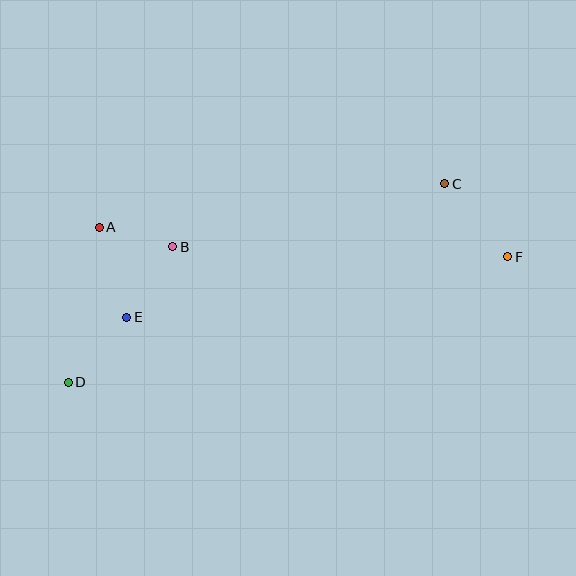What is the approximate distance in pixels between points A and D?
The distance between A and D is approximately 158 pixels.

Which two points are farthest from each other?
Points D and F are farthest from each other.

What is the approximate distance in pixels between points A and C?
The distance between A and C is approximately 348 pixels.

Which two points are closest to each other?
Points A and B are closest to each other.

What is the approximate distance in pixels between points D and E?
The distance between D and E is approximately 87 pixels.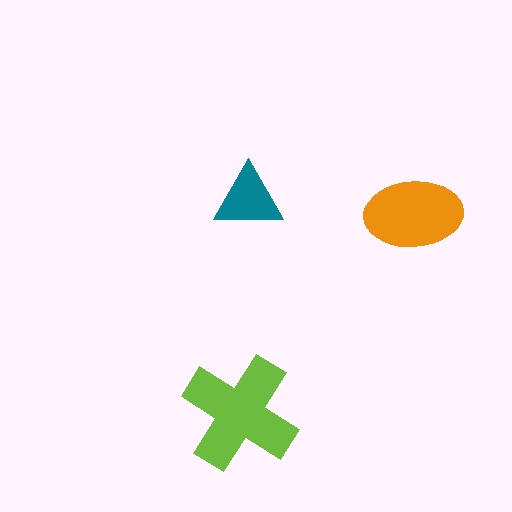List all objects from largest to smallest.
The lime cross, the orange ellipse, the teal triangle.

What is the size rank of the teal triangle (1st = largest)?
3rd.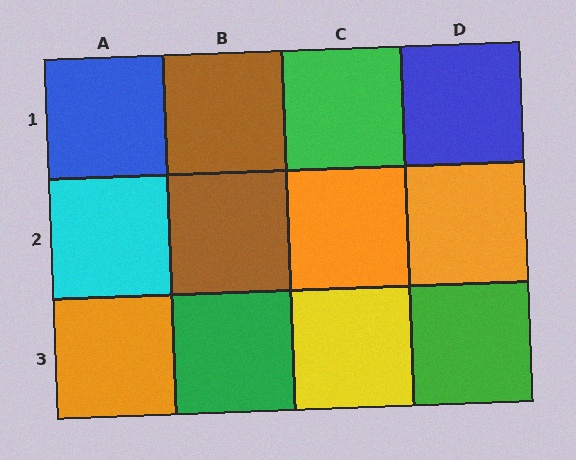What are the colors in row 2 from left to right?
Cyan, brown, orange, orange.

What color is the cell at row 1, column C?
Green.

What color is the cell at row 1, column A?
Blue.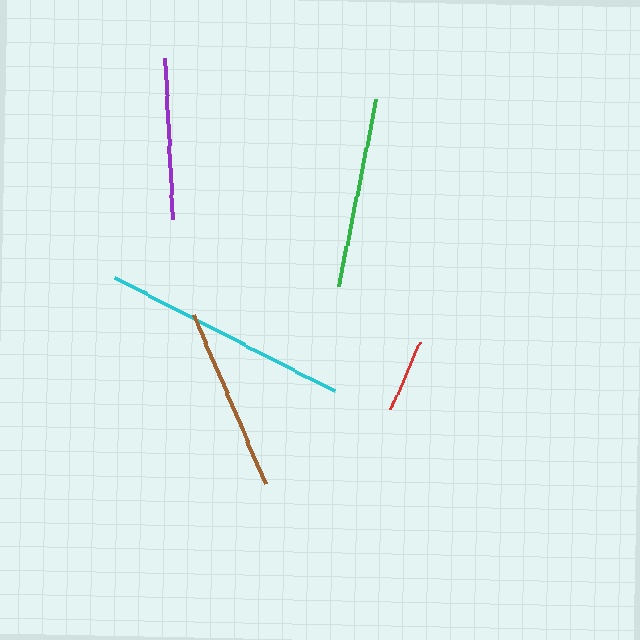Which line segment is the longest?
The cyan line is the longest at approximately 248 pixels.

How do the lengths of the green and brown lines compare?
The green and brown lines are approximately the same length.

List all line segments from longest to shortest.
From longest to shortest: cyan, green, brown, purple, red.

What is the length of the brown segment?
The brown segment is approximately 183 pixels long.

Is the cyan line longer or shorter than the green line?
The cyan line is longer than the green line.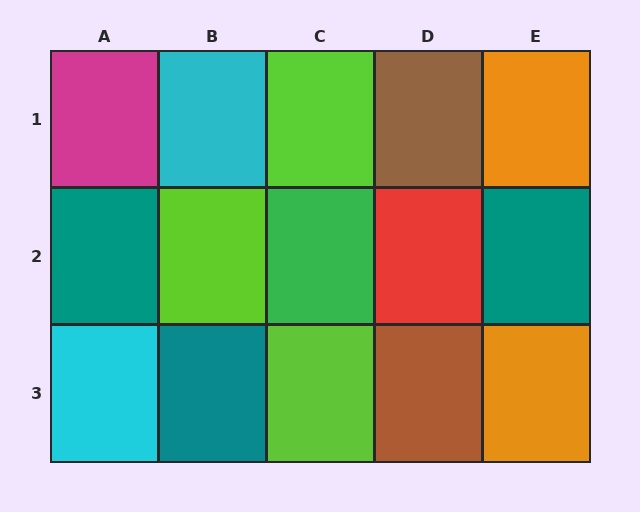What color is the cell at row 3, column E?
Orange.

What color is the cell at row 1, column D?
Brown.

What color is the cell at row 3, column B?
Teal.